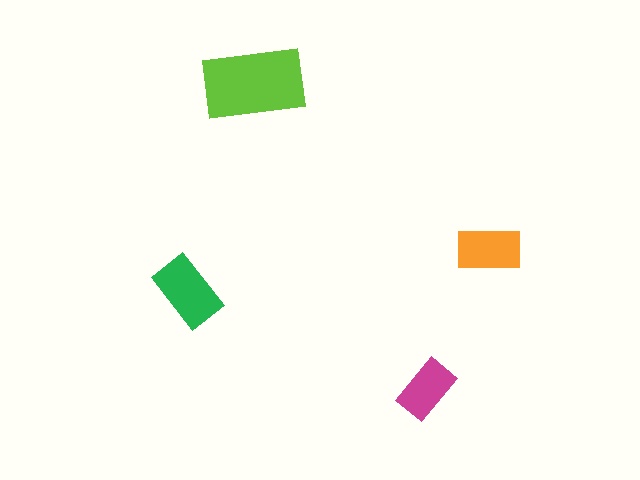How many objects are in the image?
There are 4 objects in the image.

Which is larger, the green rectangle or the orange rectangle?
The green one.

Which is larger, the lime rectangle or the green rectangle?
The lime one.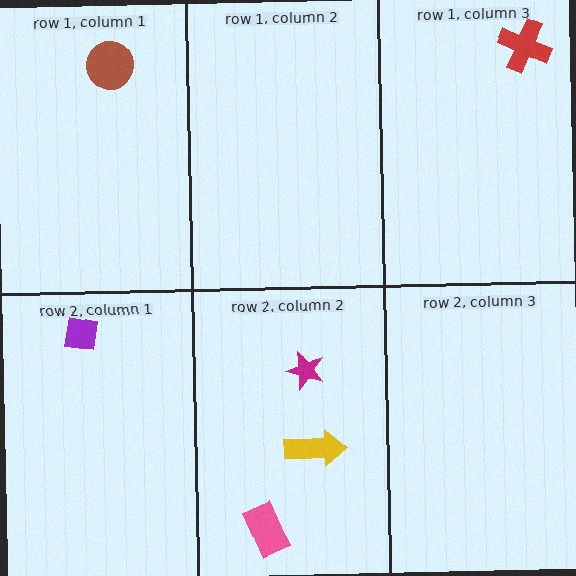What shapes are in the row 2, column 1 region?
The purple square.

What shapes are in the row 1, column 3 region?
The red cross.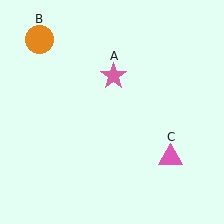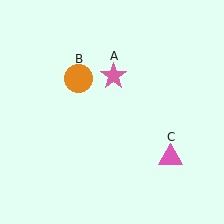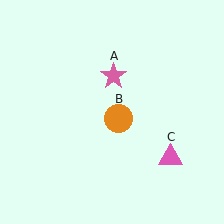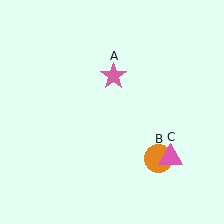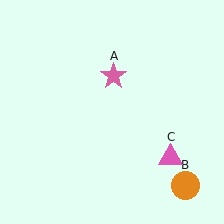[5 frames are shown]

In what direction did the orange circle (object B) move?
The orange circle (object B) moved down and to the right.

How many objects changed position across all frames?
1 object changed position: orange circle (object B).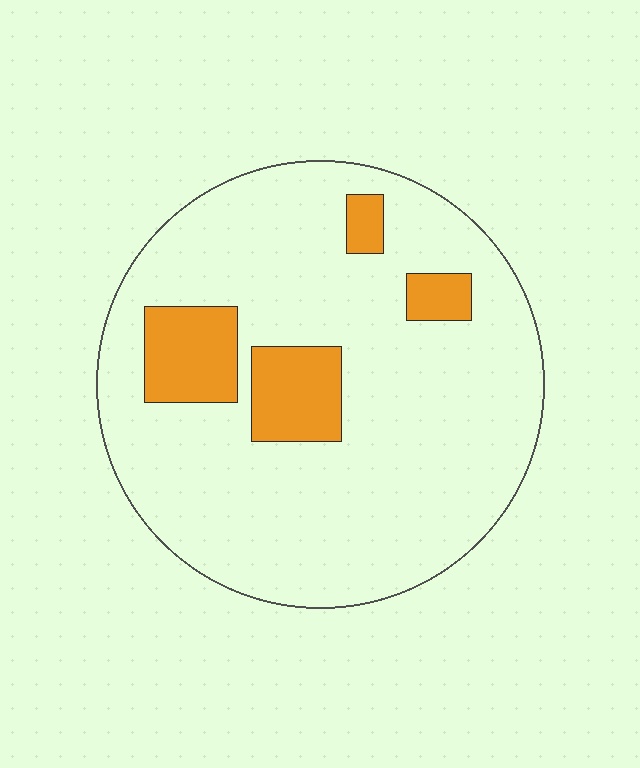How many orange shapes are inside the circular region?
4.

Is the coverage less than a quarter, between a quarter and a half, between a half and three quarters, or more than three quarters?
Less than a quarter.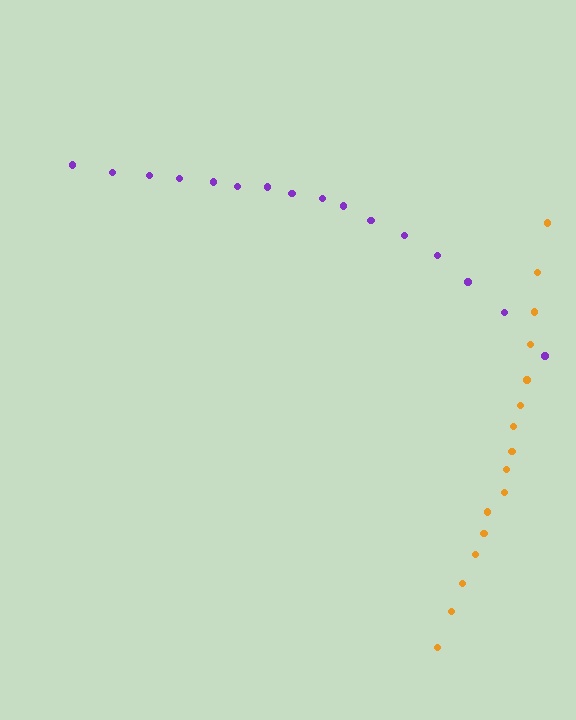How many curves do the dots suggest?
There are 2 distinct paths.